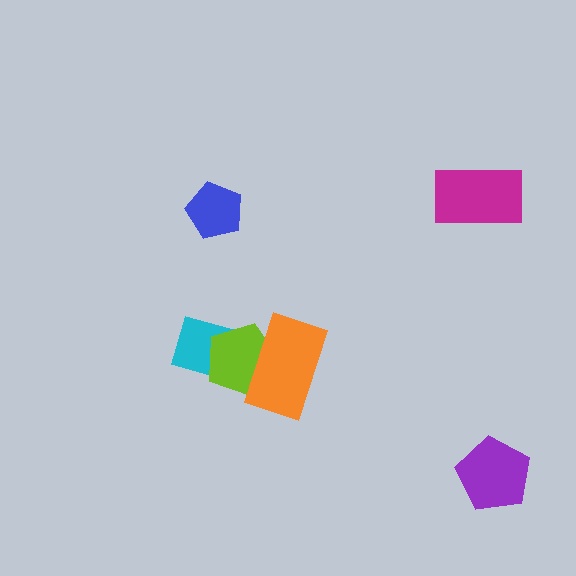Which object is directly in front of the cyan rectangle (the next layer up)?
The lime pentagon is directly in front of the cyan rectangle.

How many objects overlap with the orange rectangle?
2 objects overlap with the orange rectangle.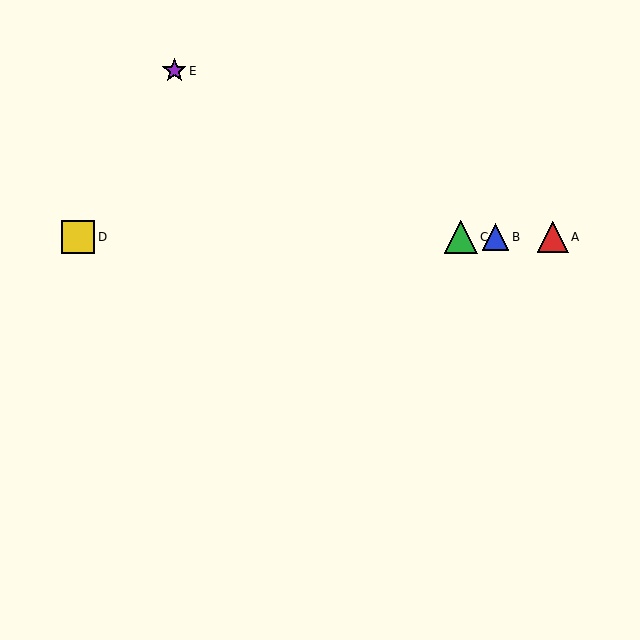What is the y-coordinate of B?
Object B is at y≈237.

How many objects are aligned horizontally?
4 objects (A, B, C, D) are aligned horizontally.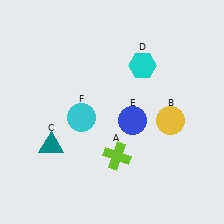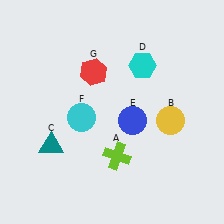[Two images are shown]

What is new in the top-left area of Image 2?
A red hexagon (G) was added in the top-left area of Image 2.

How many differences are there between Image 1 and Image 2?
There is 1 difference between the two images.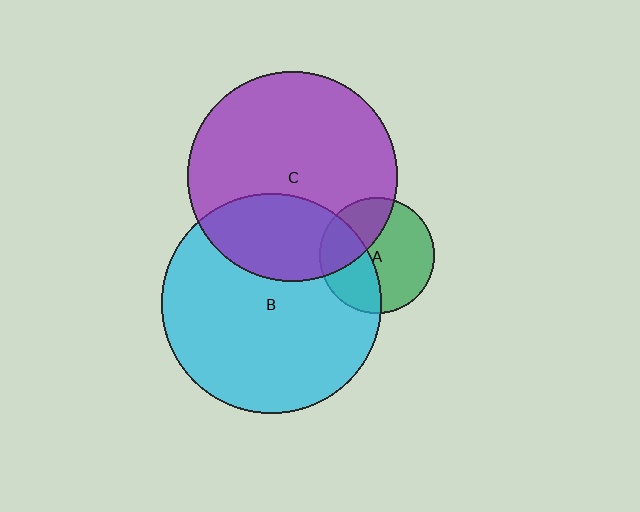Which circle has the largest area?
Circle B (cyan).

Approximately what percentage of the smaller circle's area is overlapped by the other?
Approximately 40%.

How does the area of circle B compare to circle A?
Approximately 3.6 times.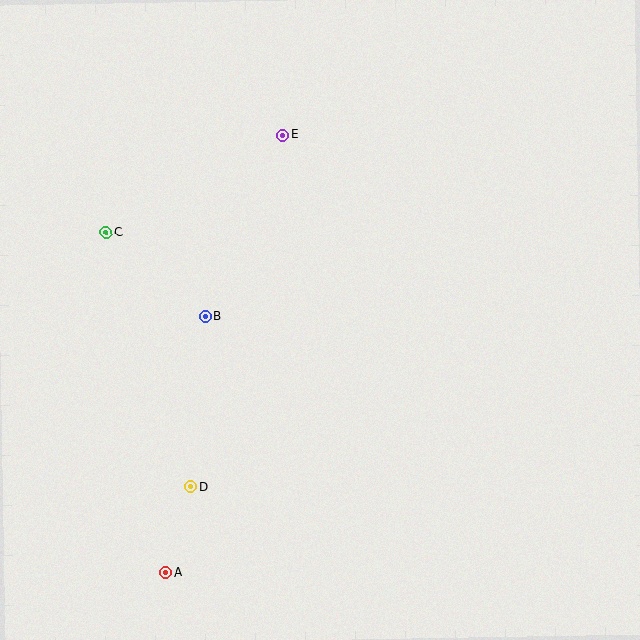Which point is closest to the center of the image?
Point B at (205, 316) is closest to the center.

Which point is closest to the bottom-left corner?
Point A is closest to the bottom-left corner.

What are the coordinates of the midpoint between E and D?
The midpoint between E and D is at (237, 311).